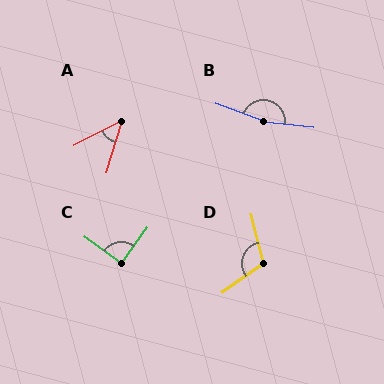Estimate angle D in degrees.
Approximately 112 degrees.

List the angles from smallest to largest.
A (46°), C (90°), D (112°), B (166°).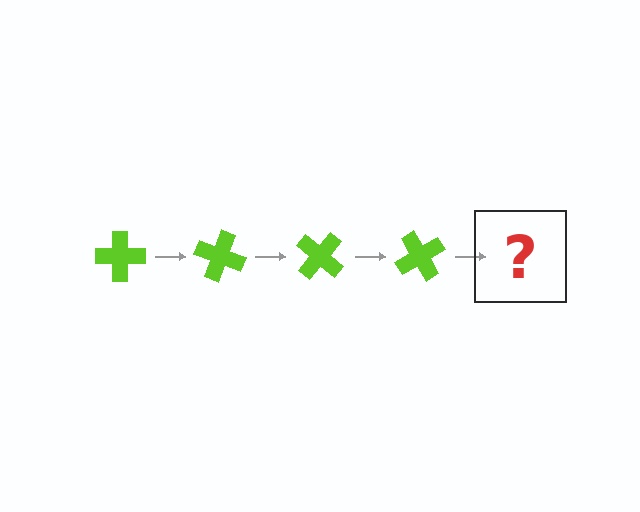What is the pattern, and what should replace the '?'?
The pattern is that the cross rotates 20 degrees each step. The '?' should be a lime cross rotated 80 degrees.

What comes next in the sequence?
The next element should be a lime cross rotated 80 degrees.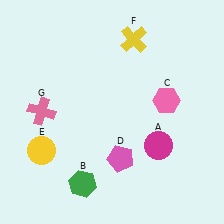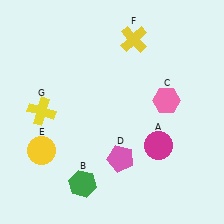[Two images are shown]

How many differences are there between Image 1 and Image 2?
There is 1 difference between the two images.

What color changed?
The cross (G) changed from pink in Image 1 to yellow in Image 2.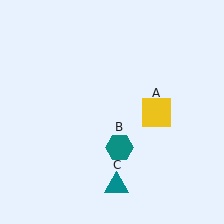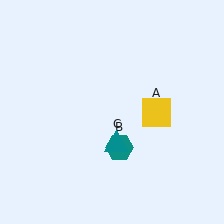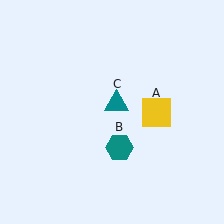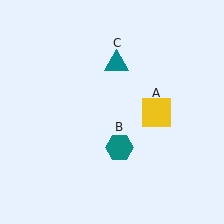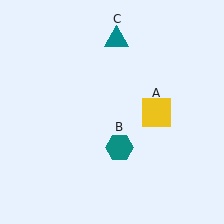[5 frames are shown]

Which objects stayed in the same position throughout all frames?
Yellow square (object A) and teal hexagon (object B) remained stationary.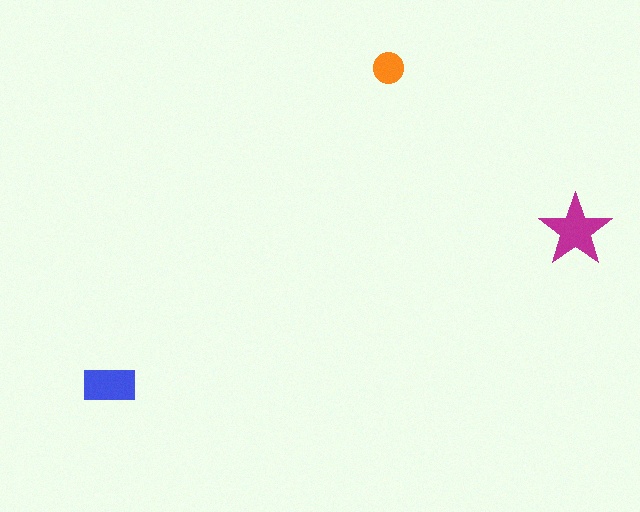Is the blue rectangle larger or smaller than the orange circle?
Larger.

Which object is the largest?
The magenta star.